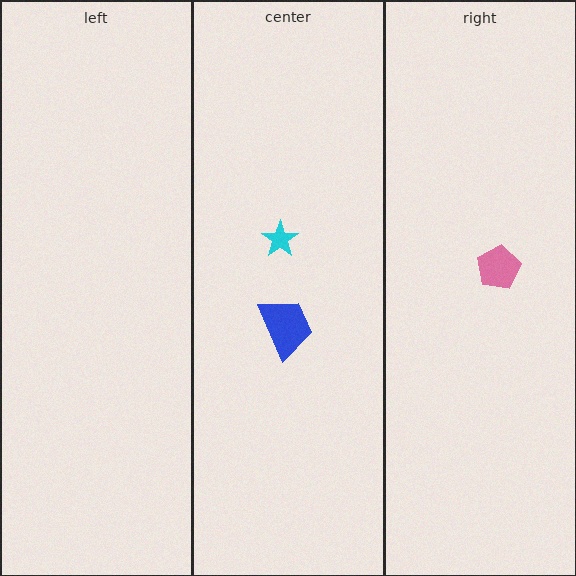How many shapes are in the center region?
2.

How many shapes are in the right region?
1.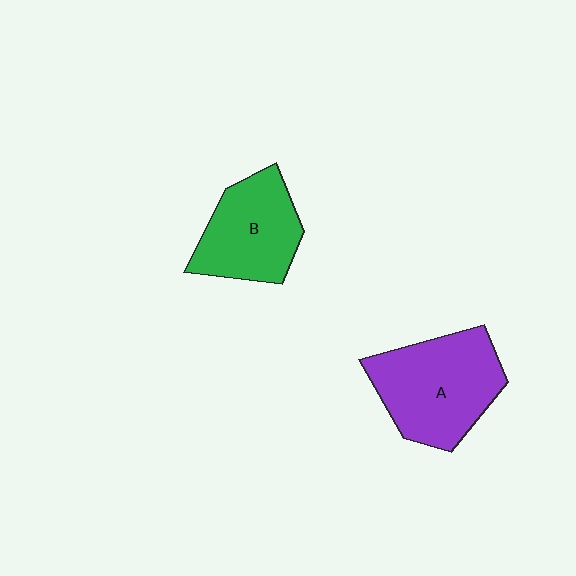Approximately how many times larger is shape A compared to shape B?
Approximately 1.3 times.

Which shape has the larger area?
Shape A (purple).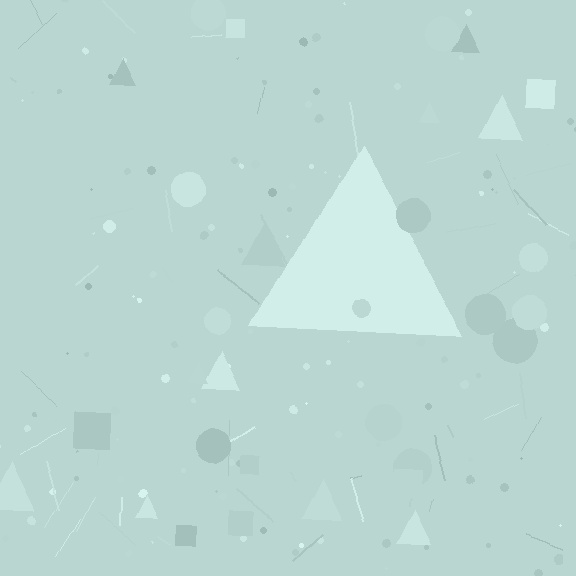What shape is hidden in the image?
A triangle is hidden in the image.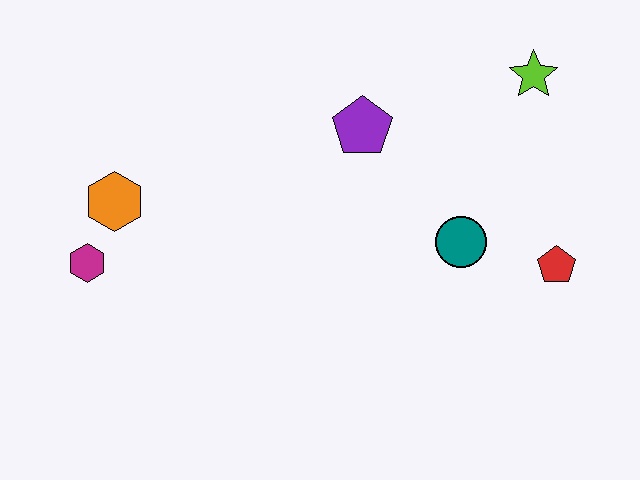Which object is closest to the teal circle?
The red pentagon is closest to the teal circle.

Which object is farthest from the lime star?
The magenta hexagon is farthest from the lime star.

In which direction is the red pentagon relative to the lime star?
The red pentagon is below the lime star.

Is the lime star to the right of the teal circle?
Yes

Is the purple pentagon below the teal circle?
No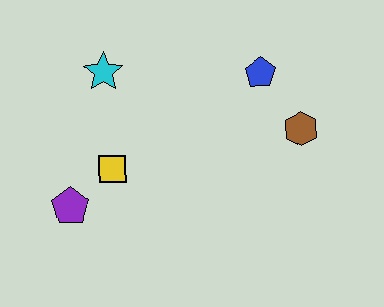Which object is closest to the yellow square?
The purple pentagon is closest to the yellow square.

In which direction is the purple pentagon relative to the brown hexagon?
The purple pentagon is to the left of the brown hexagon.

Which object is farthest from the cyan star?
The brown hexagon is farthest from the cyan star.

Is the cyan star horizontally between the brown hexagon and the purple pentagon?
Yes